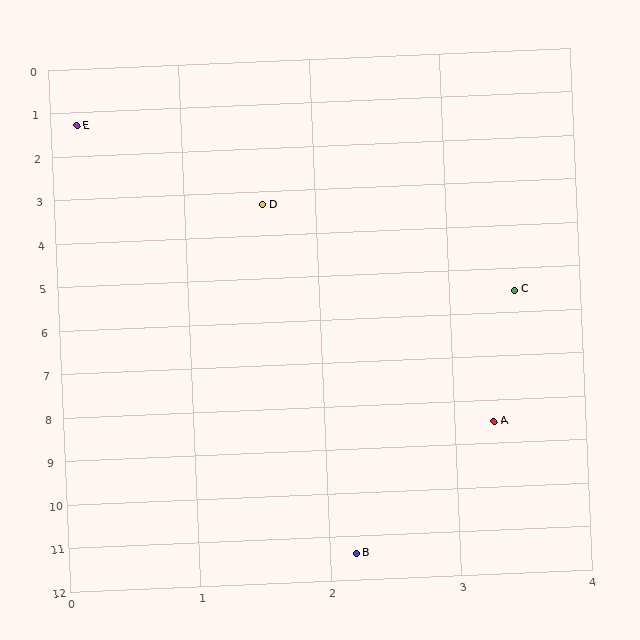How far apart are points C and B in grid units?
Points C and B are about 6.0 grid units apart.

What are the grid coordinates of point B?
Point B is at approximately (2.2, 11.4).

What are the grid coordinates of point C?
Point C is at approximately (3.5, 5.5).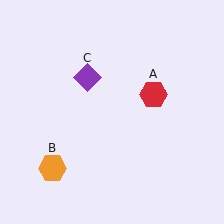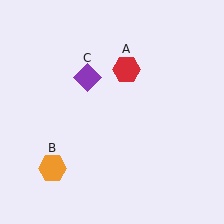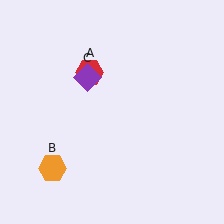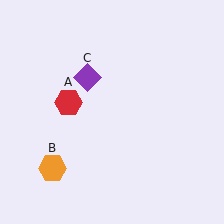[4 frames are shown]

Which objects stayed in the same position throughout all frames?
Orange hexagon (object B) and purple diamond (object C) remained stationary.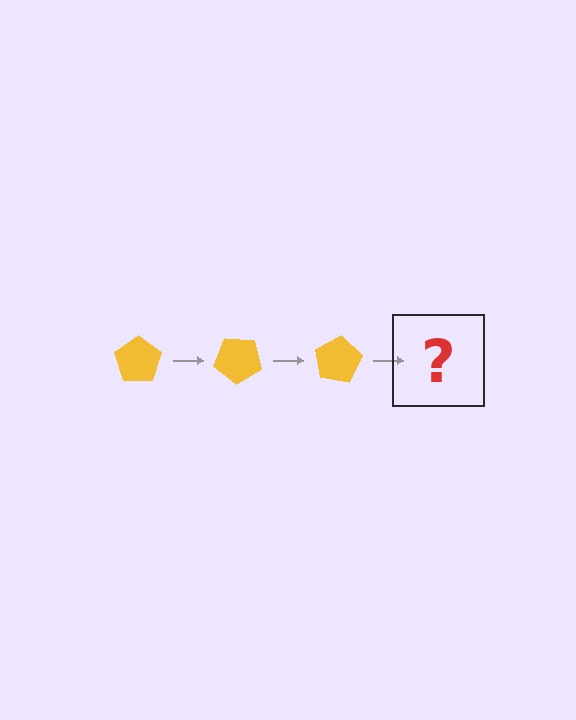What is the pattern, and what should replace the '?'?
The pattern is that the pentagon rotates 40 degrees each step. The '?' should be a yellow pentagon rotated 120 degrees.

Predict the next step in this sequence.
The next step is a yellow pentagon rotated 120 degrees.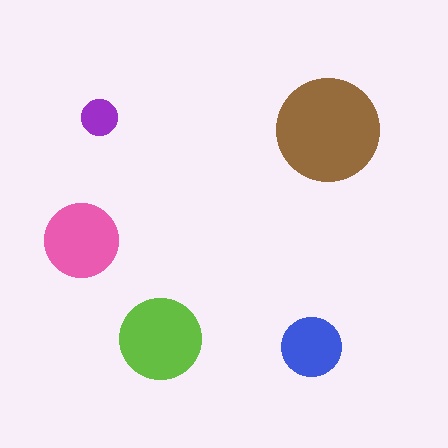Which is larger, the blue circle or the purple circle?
The blue one.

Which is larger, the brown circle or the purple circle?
The brown one.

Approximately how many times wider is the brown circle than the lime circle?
About 1.5 times wider.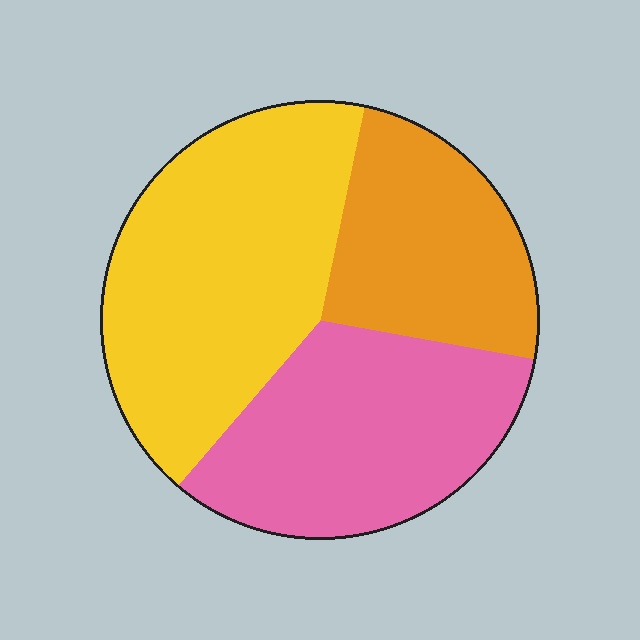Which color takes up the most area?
Yellow, at roughly 40%.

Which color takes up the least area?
Orange, at roughly 25%.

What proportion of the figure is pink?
Pink covers about 35% of the figure.